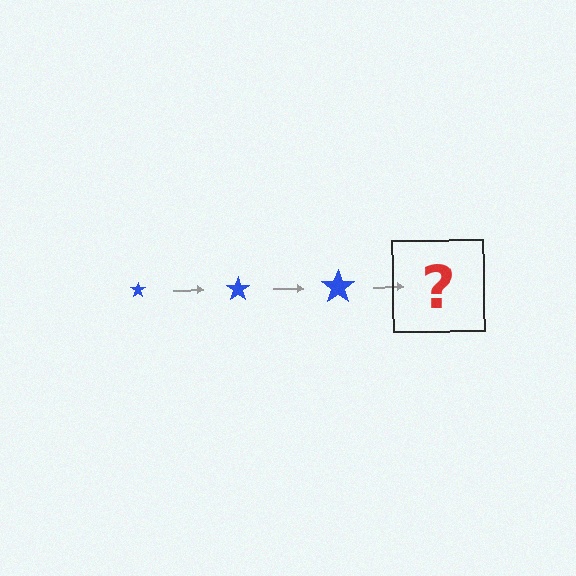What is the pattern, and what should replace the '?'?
The pattern is that the star gets progressively larger each step. The '?' should be a blue star, larger than the previous one.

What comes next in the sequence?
The next element should be a blue star, larger than the previous one.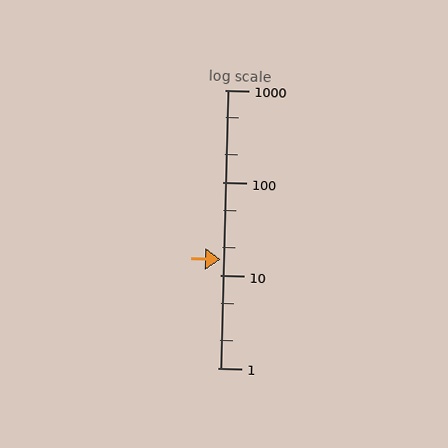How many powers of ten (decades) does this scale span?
The scale spans 3 decades, from 1 to 1000.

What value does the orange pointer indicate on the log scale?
The pointer indicates approximately 15.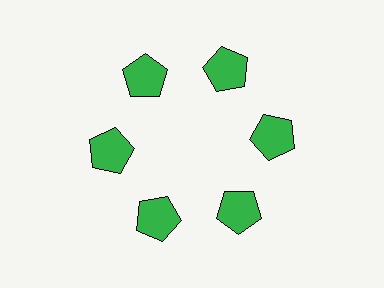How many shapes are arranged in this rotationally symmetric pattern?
There are 6 shapes, arranged in 6 groups of 1.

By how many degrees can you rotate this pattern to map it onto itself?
The pattern maps onto itself every 60 degrees of rotation.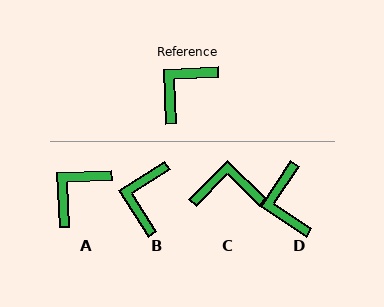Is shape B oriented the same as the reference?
No, it is off by about 30 degrees.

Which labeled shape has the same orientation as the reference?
A.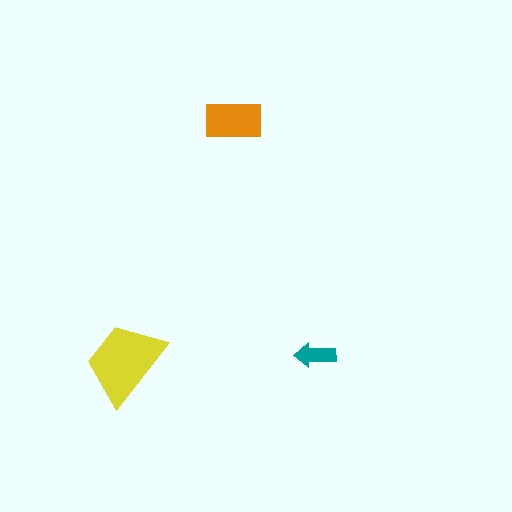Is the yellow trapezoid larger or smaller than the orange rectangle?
Larger.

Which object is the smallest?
The teal arrow.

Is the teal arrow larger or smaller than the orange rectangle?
Smaller.